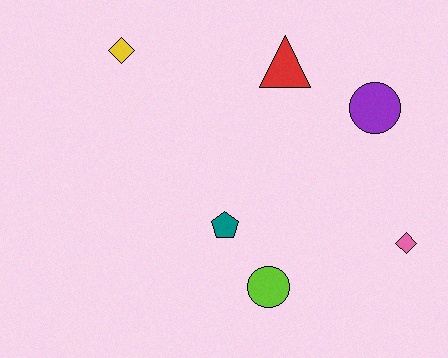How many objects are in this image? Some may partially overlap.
There are 6 objects.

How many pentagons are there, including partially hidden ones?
There is 1 pentagon.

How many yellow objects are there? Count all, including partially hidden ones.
There is 1 yellow object.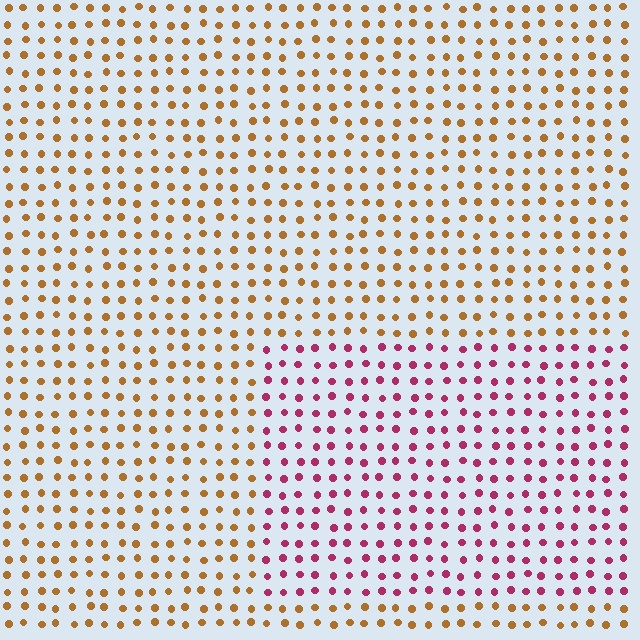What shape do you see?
I see a rectangle.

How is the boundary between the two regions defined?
The boundary is defined purely by a slight shift in hue (about 60 degrees). Spacing, size, and orientation are identical on both sides.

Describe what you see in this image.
The image is filled with small brown elements in a uniform arrangement. A rectangle-shaped region is visible where the elements are tinted to a slightly different hue, forming a subtle color boundary.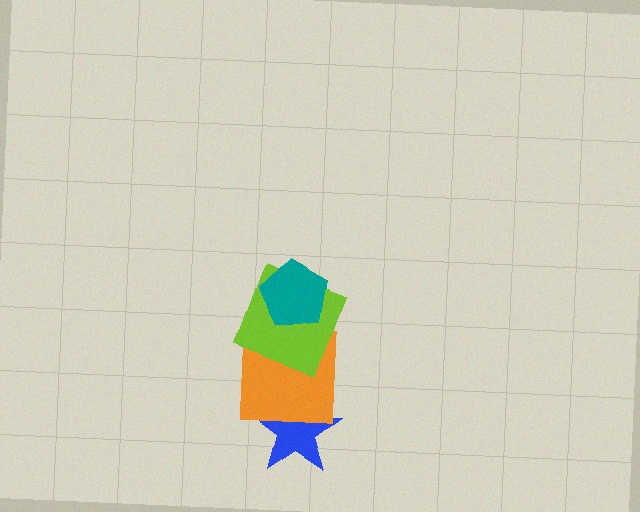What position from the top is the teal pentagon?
The teal pentagon is 1st from the top.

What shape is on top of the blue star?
The orange square is on top of the blue star.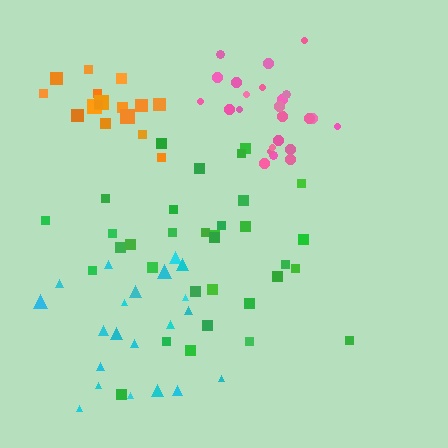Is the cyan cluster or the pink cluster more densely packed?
Pink.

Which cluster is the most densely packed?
Pink.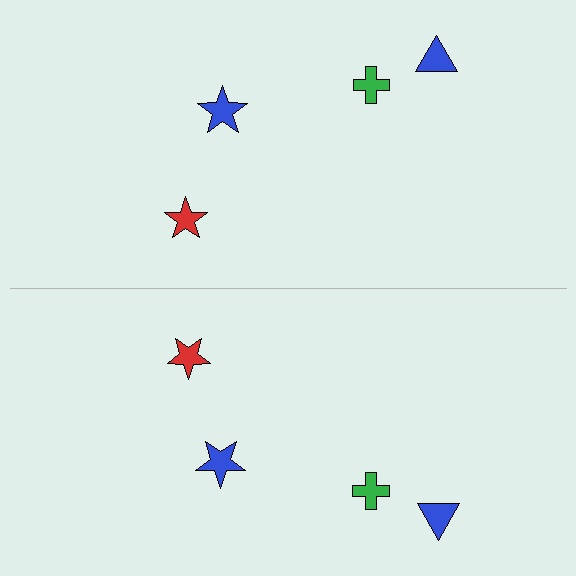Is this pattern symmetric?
Yes, this pattern has bilateral (reflection) symmetry.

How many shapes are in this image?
There are 8 shapes in this image.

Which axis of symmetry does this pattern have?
The pattern has a horizontal axis of symmetry running through the center of the image.